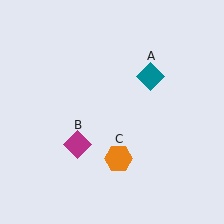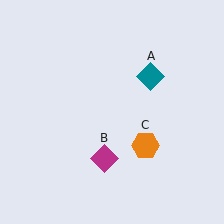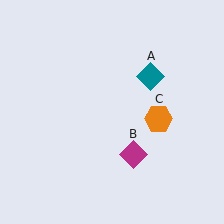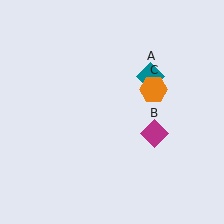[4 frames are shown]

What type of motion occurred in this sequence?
The magenta diamond (object B), orange hexagon (object C) rotated counterclockwise around the center of the scene.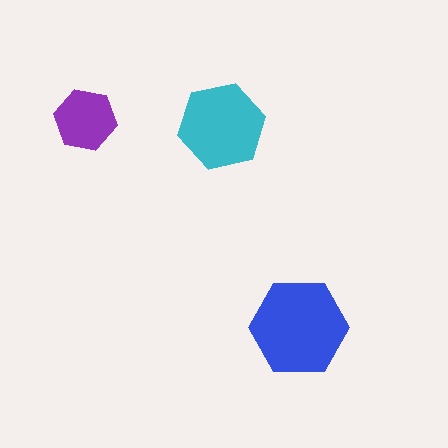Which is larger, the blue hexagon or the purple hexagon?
The blue one.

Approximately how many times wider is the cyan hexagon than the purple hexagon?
About 1.5 times wider.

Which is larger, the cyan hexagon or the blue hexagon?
The blue one.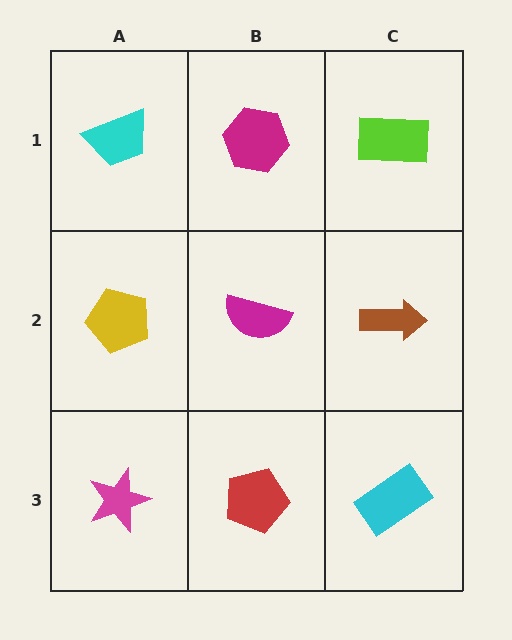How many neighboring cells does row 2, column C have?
3.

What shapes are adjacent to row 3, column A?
A yellow pentagon (row 2, column A), a red pentagon (row 3, column B).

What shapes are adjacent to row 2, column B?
A magenta hexagon (row 1, column B), a red pentagon (row 3, column B), a yellow pentagon (row 2, column A), a brown arrow (row 2, column C).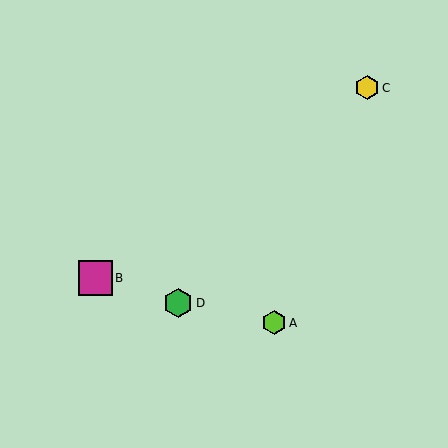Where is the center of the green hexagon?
The center of the green hexagon is at (178, 303).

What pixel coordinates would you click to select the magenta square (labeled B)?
Click at (95, 278) to select the magenta square B.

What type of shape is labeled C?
Shape C is a yellow hexagon.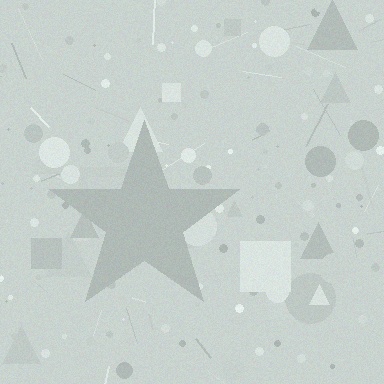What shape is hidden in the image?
A star is hidden in the image.